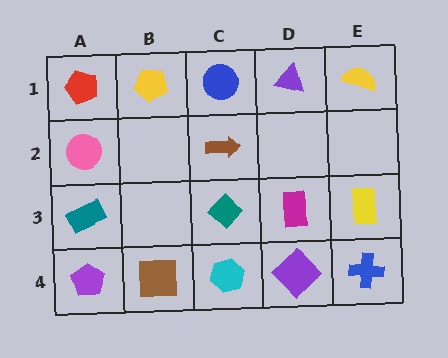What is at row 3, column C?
A teal diamond.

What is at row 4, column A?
A purple pentagon.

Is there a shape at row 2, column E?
No, that cell is empty.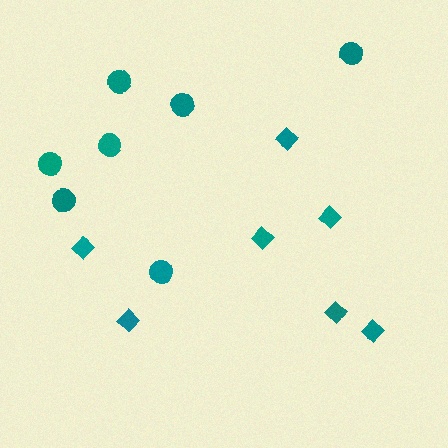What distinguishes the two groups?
There are 2 groups: one group of diamonds (7) and one group of circles (7).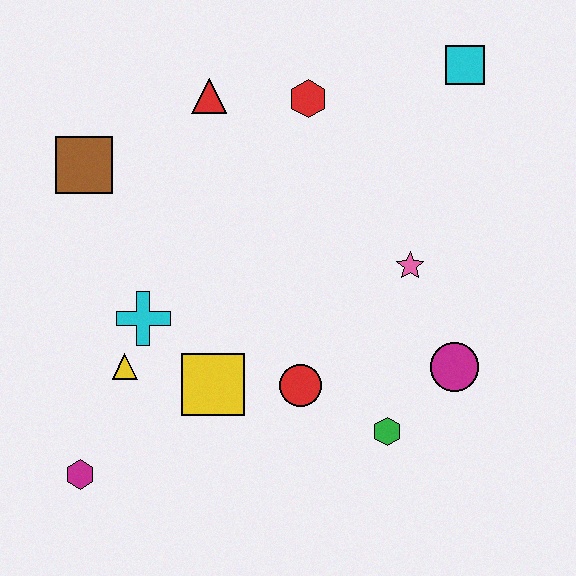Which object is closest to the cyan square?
The red hexagon is closest to the cyan square.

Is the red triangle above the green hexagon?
Yes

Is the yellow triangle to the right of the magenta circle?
No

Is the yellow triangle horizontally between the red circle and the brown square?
Yes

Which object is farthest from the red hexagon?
The magenta hexagon is farthest from the red hexagon.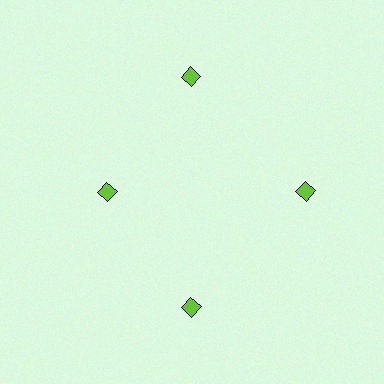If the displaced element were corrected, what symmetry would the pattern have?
It would have 4-fold rotational symmetry — the pattern would map onto itself every 90 degrees.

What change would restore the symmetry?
The symmetry would be restored by moving it outward, back onto the ring so that all 4 diamonds sit at equal angles and equal distance from the center.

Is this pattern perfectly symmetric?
No. The 4 lime diamonds are arranged in a ring, but one element near the 9 o'clock position is pulled inward toward the center, breaking the 4-fold rotational symmetry.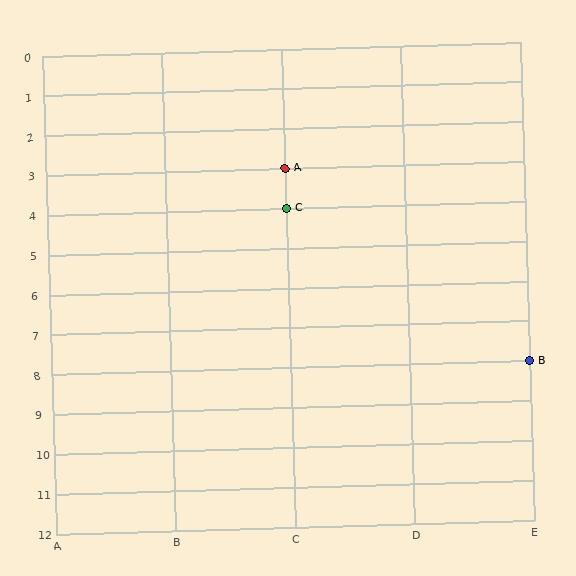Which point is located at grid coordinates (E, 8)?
Point B is at (E, 8).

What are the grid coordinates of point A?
Point A is at grid coordinates (C, 3).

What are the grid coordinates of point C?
Point C is at grid coordinates (C, 4).